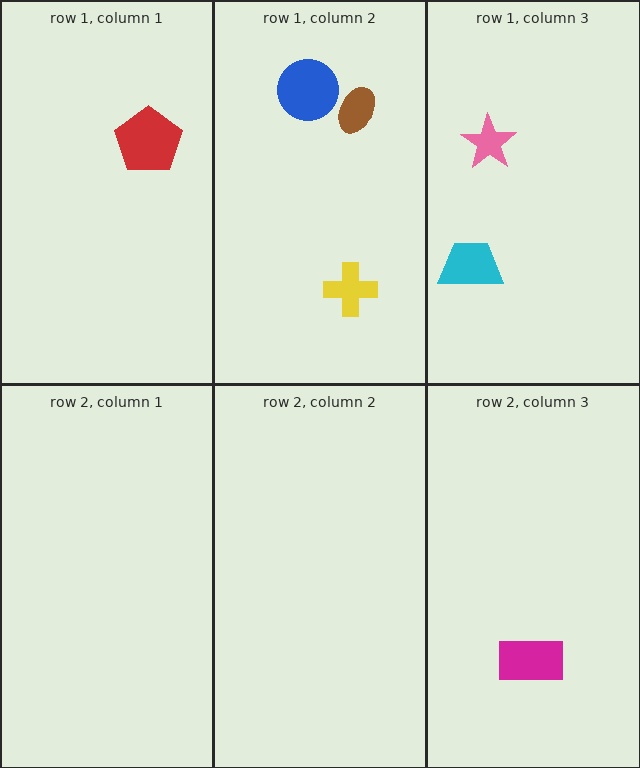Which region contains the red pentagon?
The row 1, column 1 region.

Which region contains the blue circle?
The row 1, column 2 region.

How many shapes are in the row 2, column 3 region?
1.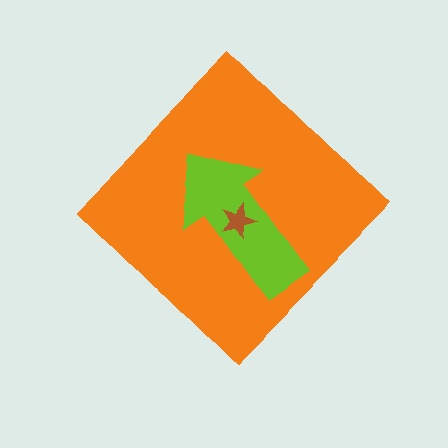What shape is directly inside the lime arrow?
The brown star.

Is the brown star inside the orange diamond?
Yes.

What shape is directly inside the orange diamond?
The lime arrow.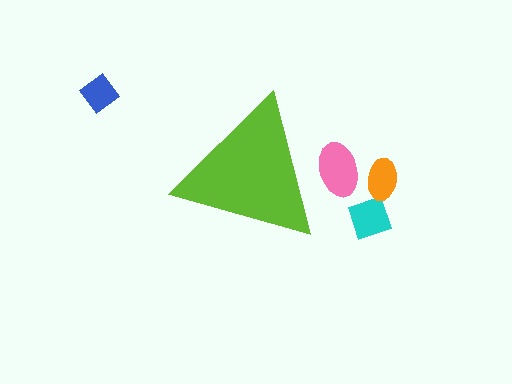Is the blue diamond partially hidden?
No, the blue diamond is fully visible.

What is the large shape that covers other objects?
A lime triangle.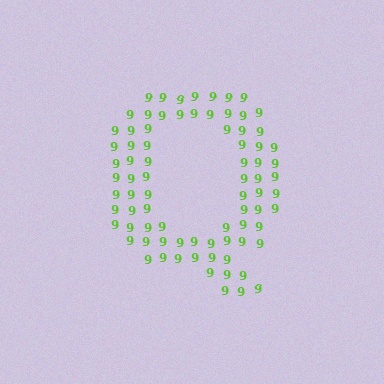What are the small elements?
The small elements are digit 9's.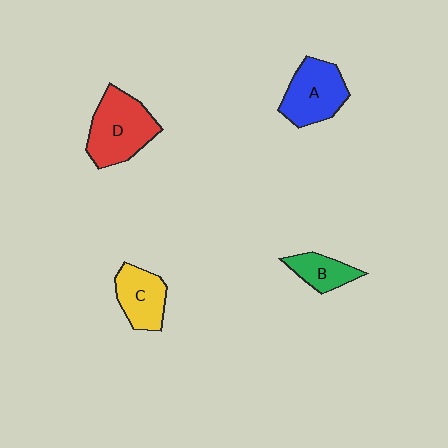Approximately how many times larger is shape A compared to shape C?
Approximately 1.2 times.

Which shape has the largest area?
Shape D (red).